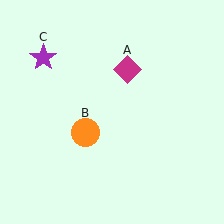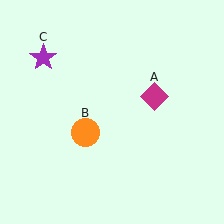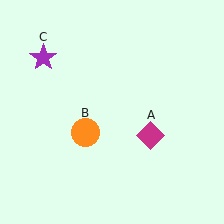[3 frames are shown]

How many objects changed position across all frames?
1 object changed position: magenta diamond (object A).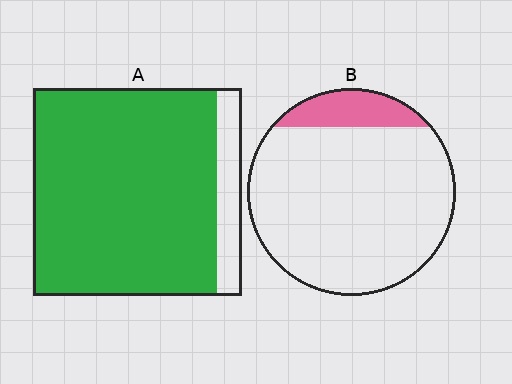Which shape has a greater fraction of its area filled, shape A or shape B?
Shape A.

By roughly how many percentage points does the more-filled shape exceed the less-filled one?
By roughly 75 percentage points (A over B).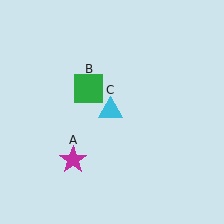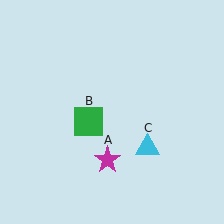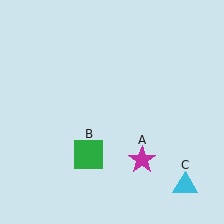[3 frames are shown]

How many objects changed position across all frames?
3 objects changed position: magenta star (object A), green square (object B), cyan triangle (object C).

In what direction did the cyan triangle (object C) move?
The cyan triangle (object C) moved down and to the right.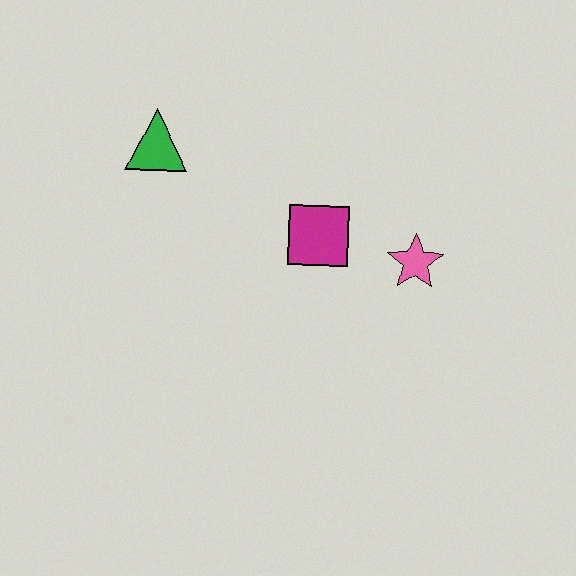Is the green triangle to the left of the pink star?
Yes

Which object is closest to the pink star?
The magenta square is closest to the pink star.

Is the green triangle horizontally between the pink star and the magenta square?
No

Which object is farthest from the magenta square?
The green triangle is farthest from the magenta square.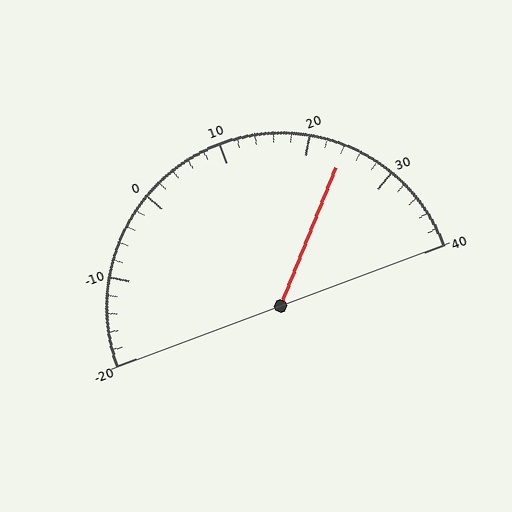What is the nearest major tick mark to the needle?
The nearest major tick mark is 20.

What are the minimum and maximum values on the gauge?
The gauge ranges from -20 to 40.